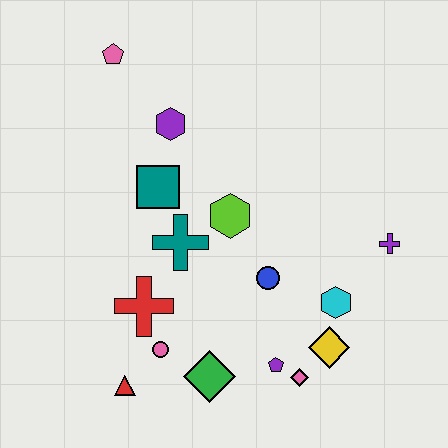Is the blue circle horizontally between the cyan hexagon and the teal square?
Yes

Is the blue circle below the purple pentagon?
No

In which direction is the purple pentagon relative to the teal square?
The purple pentagon is below the teal square.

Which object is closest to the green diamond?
The pink circle is closest to the green diamond.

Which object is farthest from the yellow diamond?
The pink pentagon is farthest from the yellow diamond.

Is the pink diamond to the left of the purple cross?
Yes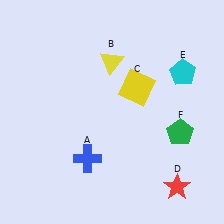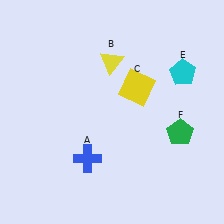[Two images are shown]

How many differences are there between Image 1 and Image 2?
There is 1 difference between the two images.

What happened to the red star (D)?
The red star (D) was removed in Image 2. It was in the bottom-right area of Image 1.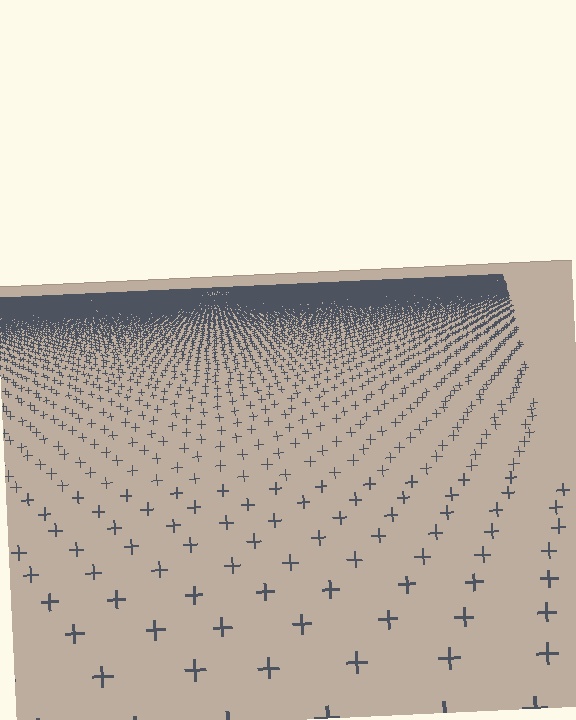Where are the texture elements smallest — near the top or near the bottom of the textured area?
Near the top.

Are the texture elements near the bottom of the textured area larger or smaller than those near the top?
Larger. Near the bottom, elements are closer to the viewer and appear at a bigger on-screen size.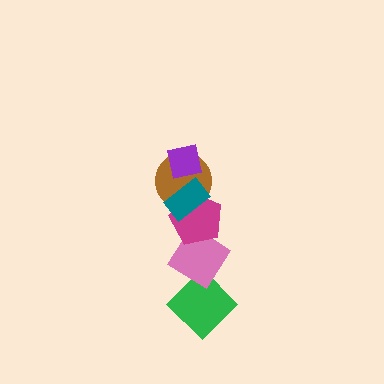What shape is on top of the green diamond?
The pink diamond is on top of the green diamond.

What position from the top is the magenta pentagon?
The magenta pentagon is 4th from the top.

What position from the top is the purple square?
The purple square is 1st from the top.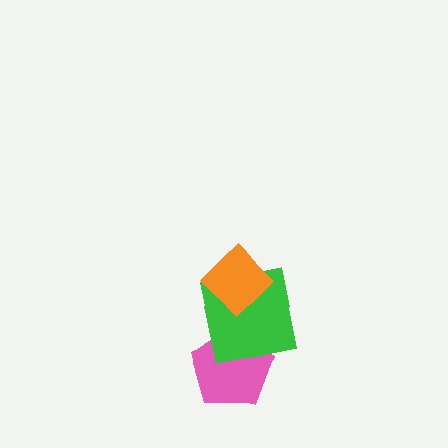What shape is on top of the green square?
The orange diamond is on top of the green square.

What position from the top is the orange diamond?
The orange diamond is 1st from the top.